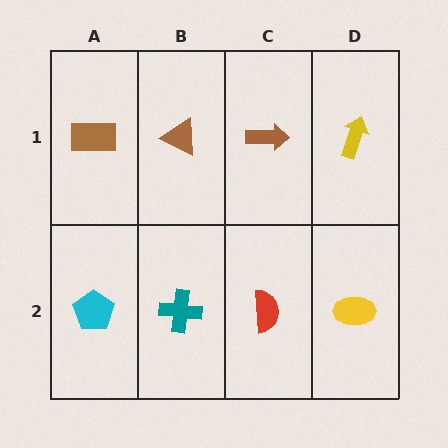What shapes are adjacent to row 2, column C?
A brown arrow (row 1, column C), a teal cross (row 2, column B), a yellow ellipse (row 2, column D).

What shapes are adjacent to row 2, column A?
A brown rectangle (row 1, column A), a teal cross (row 2, column B).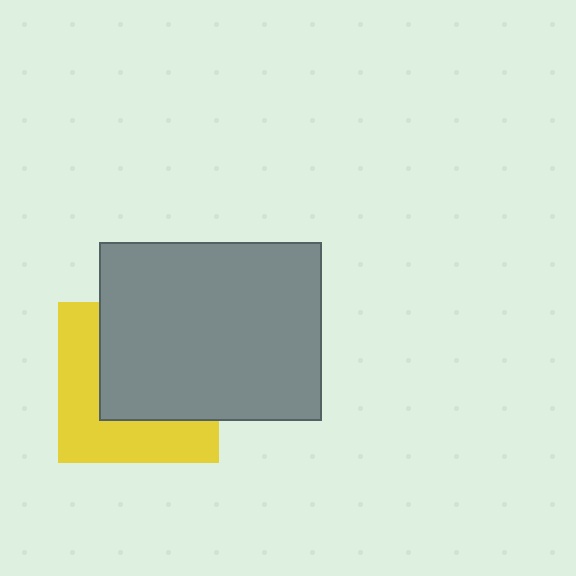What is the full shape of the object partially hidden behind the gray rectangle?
The partially hidden object is a yellow square.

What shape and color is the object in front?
The object in front is a gray rectangle.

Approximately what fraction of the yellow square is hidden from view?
Roughly 55% of the yellow square is hidden behind the gray rectangle.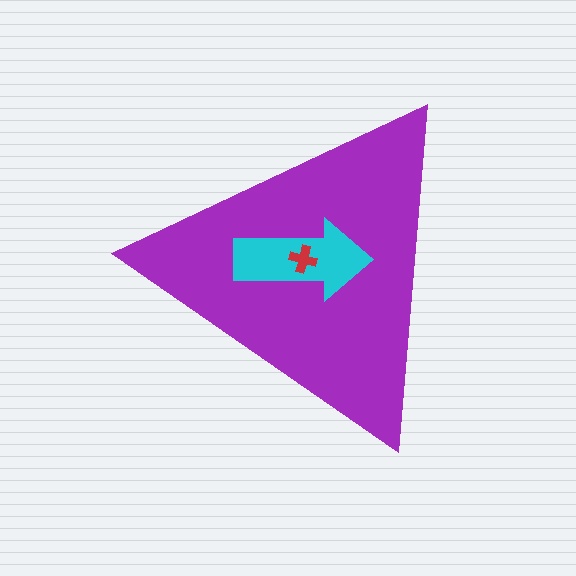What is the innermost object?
The red cross.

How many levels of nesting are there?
3.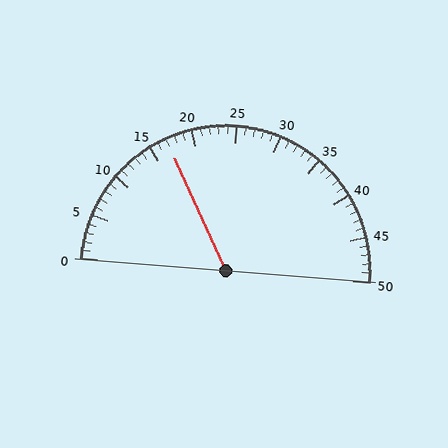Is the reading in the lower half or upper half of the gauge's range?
The reading is in the lower half of the range (0 to 50).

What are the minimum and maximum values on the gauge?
The gauge ranges from 0 to 50.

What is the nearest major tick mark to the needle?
The nearest major tick mark is 15.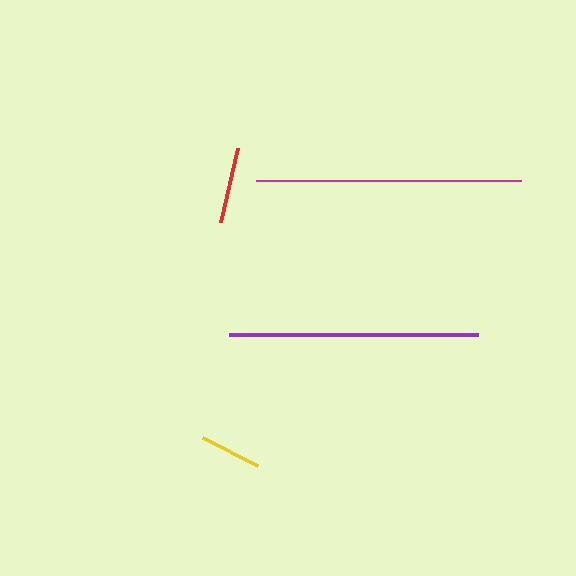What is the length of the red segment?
The red segment is approximately 76 pixels long.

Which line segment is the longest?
The magenta line is the longest at approximately 266 pixels.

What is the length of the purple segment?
The purple segment is approximately 250 pixels long.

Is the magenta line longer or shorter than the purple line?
The magenta line is longer than the purple line.